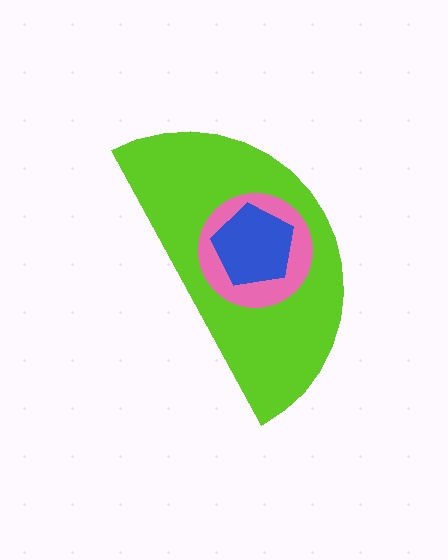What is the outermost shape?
The lime semicircle.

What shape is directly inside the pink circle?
The blue pentagon.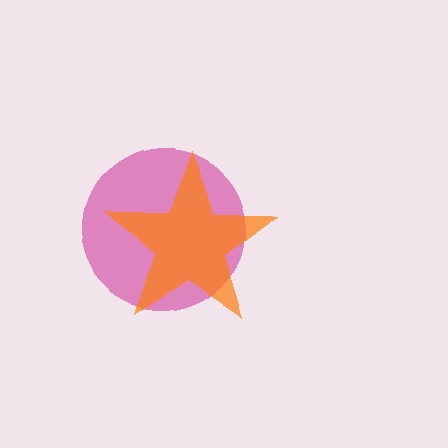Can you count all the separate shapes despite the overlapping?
Yes, there are 2 separate shapes.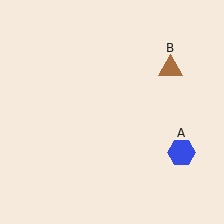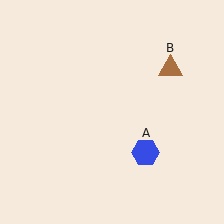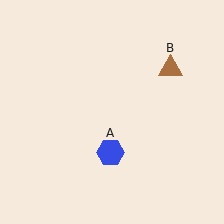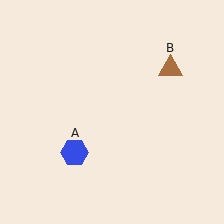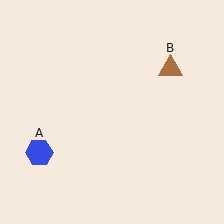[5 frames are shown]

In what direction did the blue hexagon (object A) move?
The blue hexagon (object A) moved left.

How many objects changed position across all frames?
1 object changed position: blue hexagon (object A).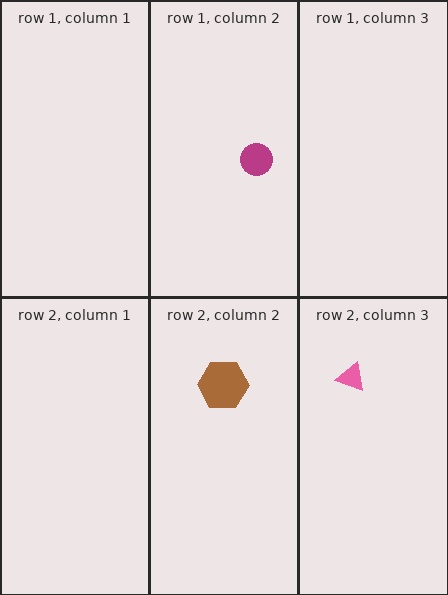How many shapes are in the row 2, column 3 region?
1.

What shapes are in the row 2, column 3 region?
The pink triangle.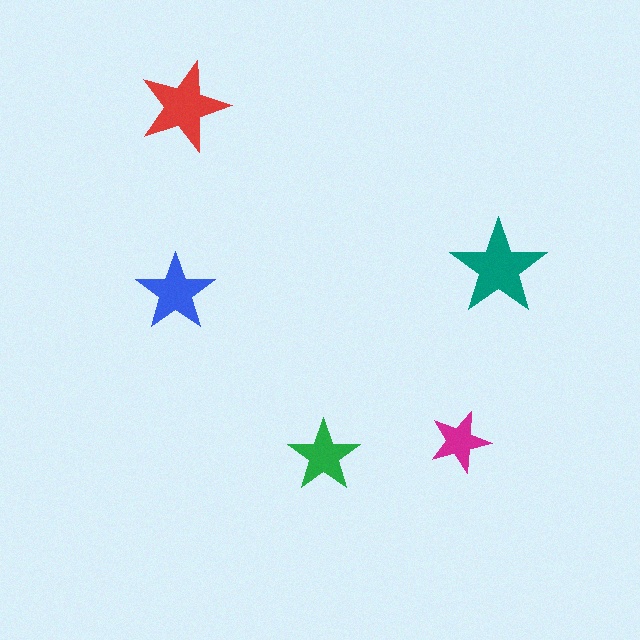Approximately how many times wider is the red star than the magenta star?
About 1.5 times wider.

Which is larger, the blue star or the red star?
The red one.